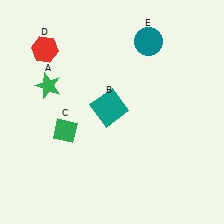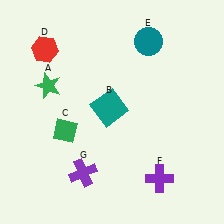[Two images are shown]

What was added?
A purple cross (F), a purple cross (G) were added in Image 2.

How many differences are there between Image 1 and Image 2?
There are 2 differences between the two images.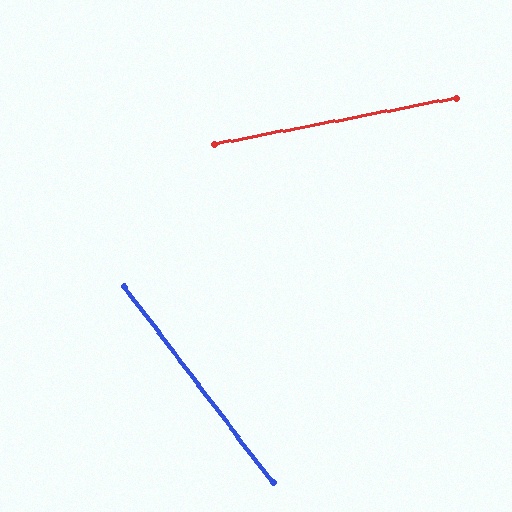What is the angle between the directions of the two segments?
Approximately 64 degrees.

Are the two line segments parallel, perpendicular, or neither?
Neither parallel nor perpendicular — they differ by about 64°.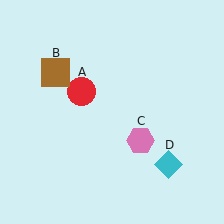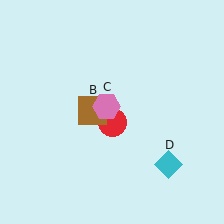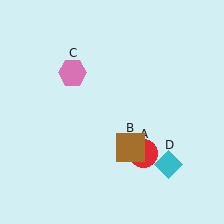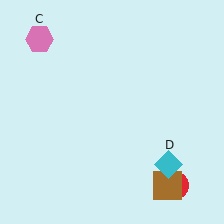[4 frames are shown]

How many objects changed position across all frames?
3 objects changed position: red circle (object A), brown square (object B), pink hexagon (object C).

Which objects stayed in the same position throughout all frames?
Cyan diamond (object D) remained stationary.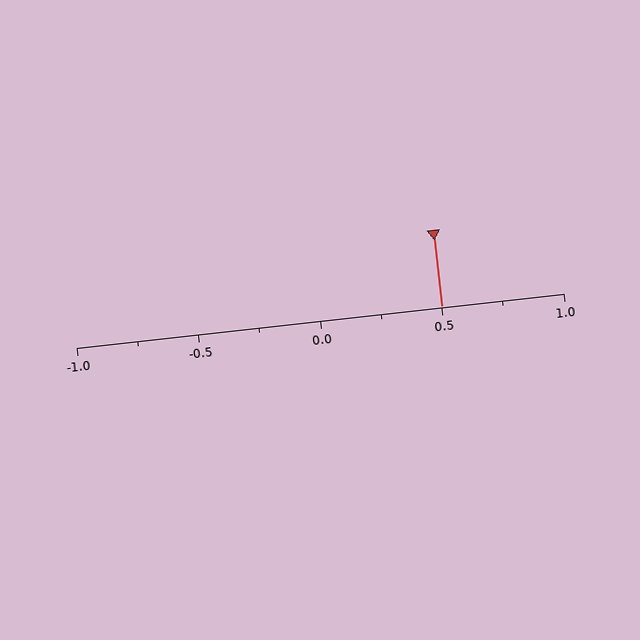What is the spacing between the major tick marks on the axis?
The major ticks are spaced 0.5 apart.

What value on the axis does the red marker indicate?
The marker indicates approximately 0.5.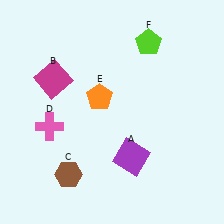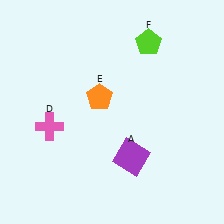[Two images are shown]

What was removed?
The brown hexagon (C), the magenta square (B) were removed in Image 2.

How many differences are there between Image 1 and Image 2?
There are 2 differences between the two images.